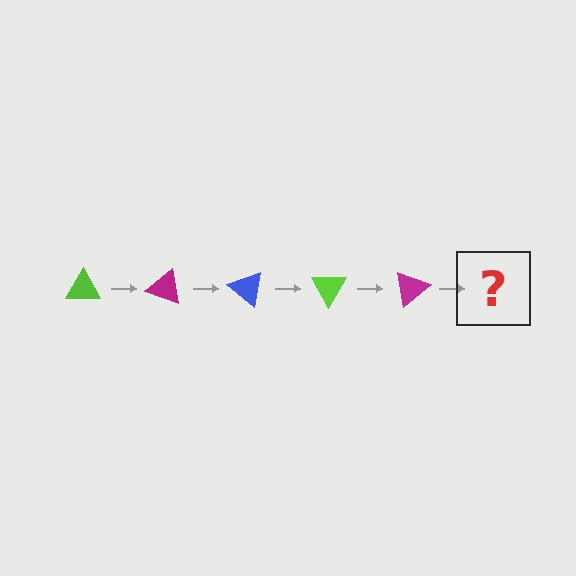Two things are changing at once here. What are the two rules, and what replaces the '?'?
The two rules are that it rotates 20 degrees each step and the color cycles through lime, magenta, and blue. The '?' should be a blue triangle, rotated 100 degrees from the start.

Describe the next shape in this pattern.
It should be a blue triangle, rotated 100 degrees from the start.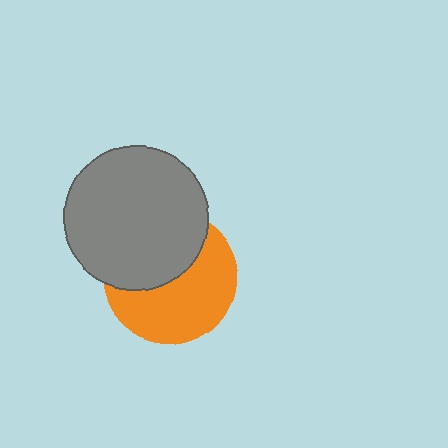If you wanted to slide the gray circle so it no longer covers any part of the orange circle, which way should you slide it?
Slide it up — that is the most direct way to separate the two shapes.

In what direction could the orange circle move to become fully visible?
The orange circle could move down. That would shift it out from behind the gray circle entirely.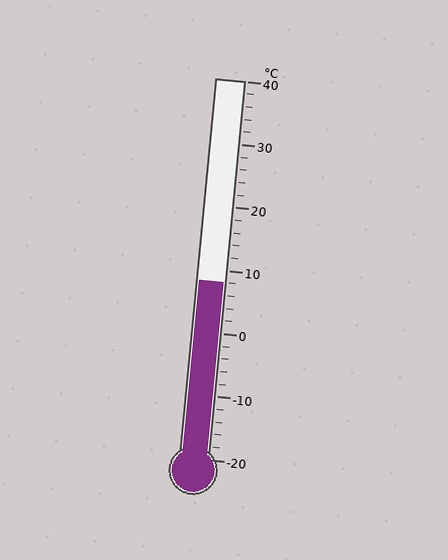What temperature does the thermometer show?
The thermometer shows approximately 8°C.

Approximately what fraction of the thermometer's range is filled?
The thermometer is filled to approximately 45% of its range.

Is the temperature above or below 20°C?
The temperature is below 20°C.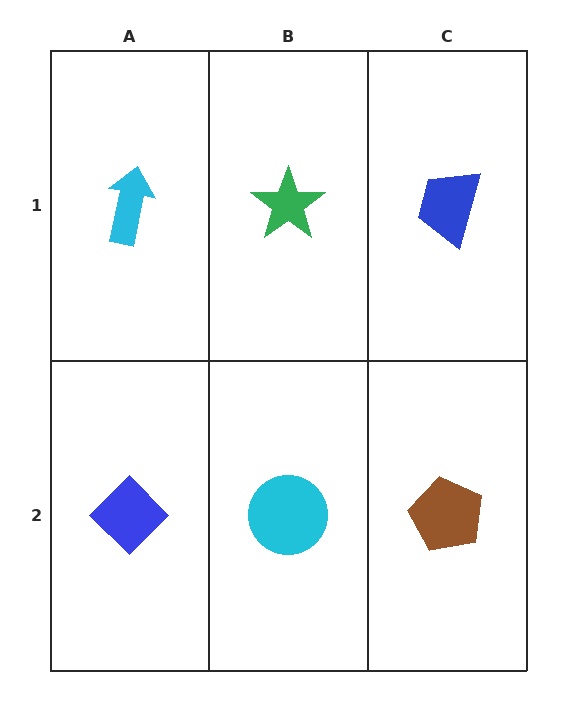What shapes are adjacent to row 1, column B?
A cyan circle (row 2, column B), a cyan arrow (row 1, column A), a blue trapezoid (row 1, column C).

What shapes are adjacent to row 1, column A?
A blue diamond (row 2, column A), a green star (row 1, column B).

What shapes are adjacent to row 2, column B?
A green star (row 1, column B), a blue diamond (row 2, column A), a brown pentagon (row 2, column C).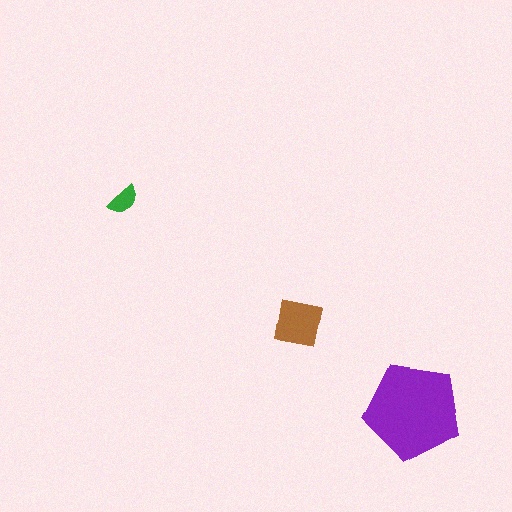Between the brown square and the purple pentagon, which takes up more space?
The purple pentagon.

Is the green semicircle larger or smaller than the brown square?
Smaller.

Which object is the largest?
The purple pentagon.